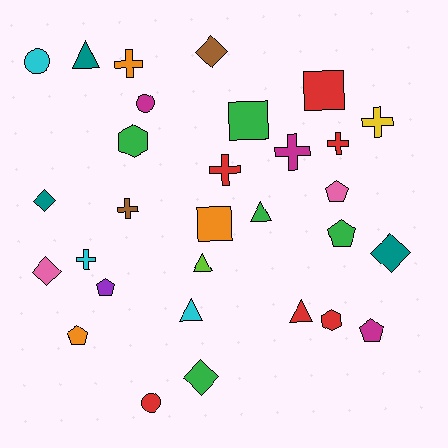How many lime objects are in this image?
There is 1 lime object.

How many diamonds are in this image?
There are 5 diamonds.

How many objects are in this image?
There are 30 objects.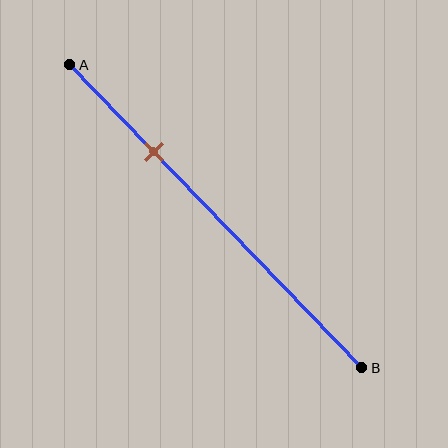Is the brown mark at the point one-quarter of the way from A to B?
No, the mark is at about 30% from A, not at the 25% one-quarter point.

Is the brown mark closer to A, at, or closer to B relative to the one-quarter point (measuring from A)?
The brown mark is closer to point B than the one-quarter point of segment AB.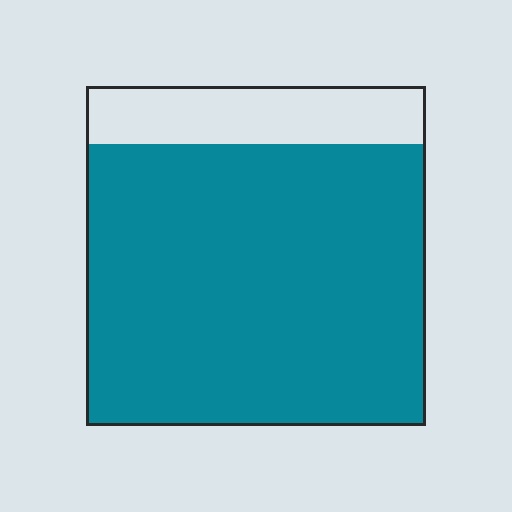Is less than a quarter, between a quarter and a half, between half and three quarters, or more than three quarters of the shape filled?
More than three quarters.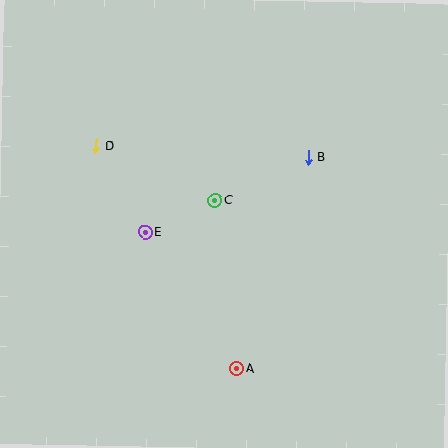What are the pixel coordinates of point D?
Point D is at (96, 145).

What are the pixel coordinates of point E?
Point E is at (145, 232).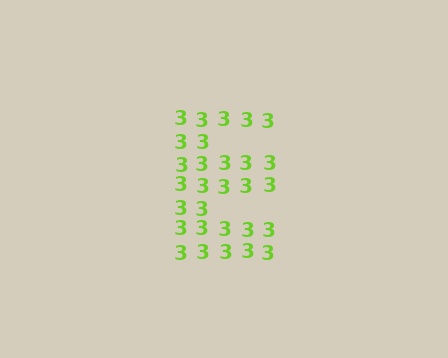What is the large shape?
The large shape is the letter E.